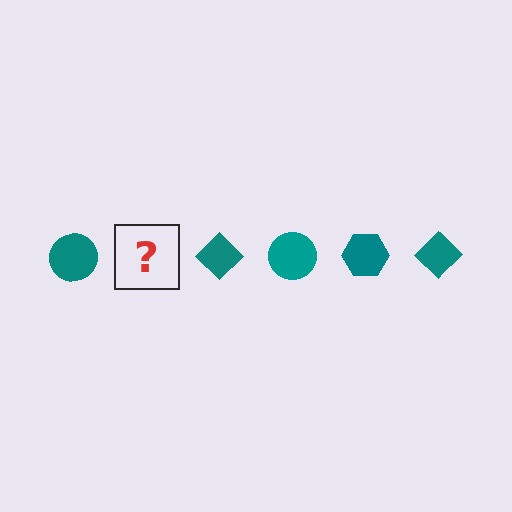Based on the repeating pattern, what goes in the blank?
The blank should be a teal hexagon.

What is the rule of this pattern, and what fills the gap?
The rule is that the pattern cycles through circle, hexagon, diamond shapes in teal. The gap should be filled with a teal hexagon.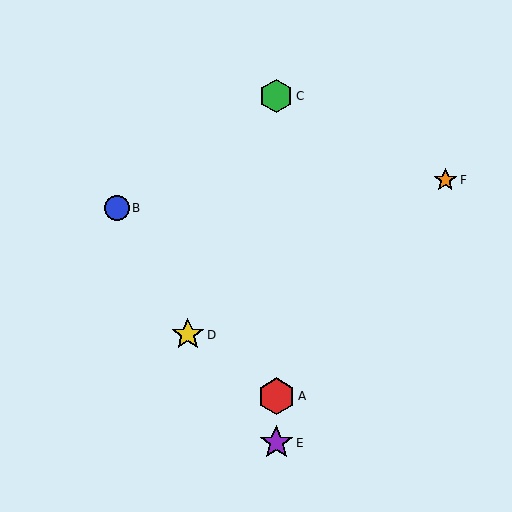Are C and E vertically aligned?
Yes, both are at x≈276.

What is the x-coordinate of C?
Object C is at x≈276.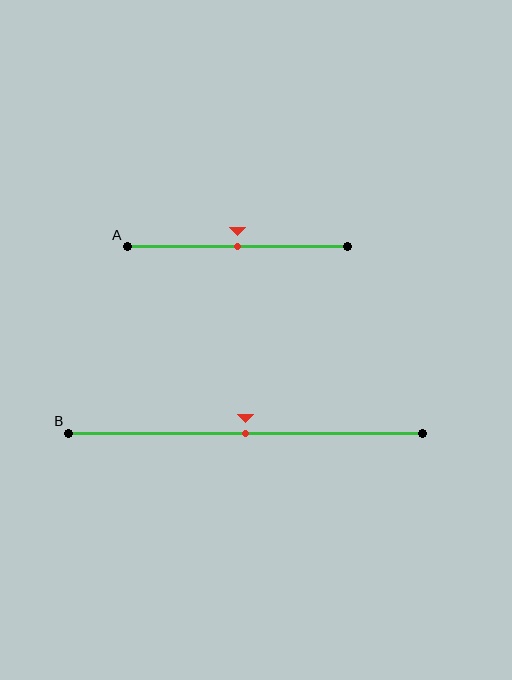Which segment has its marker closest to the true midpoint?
Segment A has its marker closest to the true midpoint.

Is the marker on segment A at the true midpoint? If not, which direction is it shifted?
Yes, the marker on segment A is at the true midpoint.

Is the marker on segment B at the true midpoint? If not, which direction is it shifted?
Yes, the marker on segment B is at the true midpoint.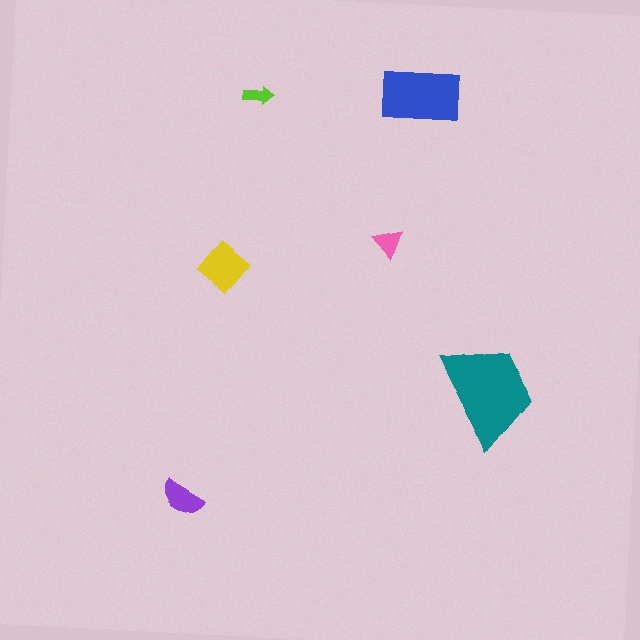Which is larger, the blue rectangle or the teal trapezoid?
The teal trapezoid.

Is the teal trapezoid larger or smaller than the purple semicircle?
Larger.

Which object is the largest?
The teal trapezoid.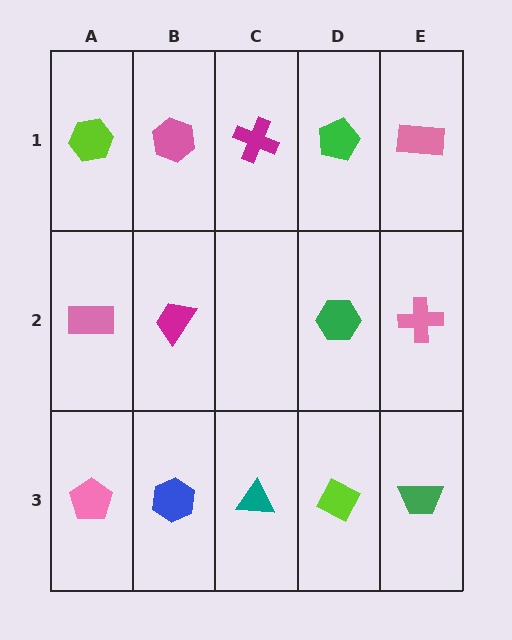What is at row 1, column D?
A green pentagon.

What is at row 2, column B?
A magenta trapezoid.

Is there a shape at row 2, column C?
No, that cell is empty.